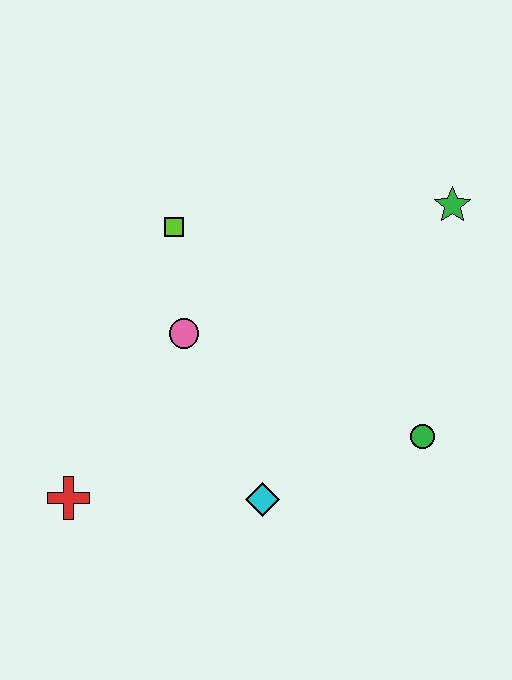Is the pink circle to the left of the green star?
Yes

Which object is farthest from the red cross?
The green star is farthest from the red cross.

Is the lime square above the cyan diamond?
Yes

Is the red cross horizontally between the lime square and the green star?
No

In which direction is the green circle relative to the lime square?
The green circle is to the right of the lime square.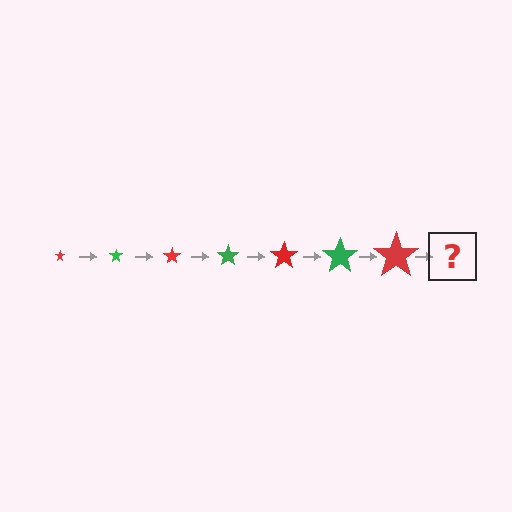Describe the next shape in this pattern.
It should be a green star, larger than the previous one.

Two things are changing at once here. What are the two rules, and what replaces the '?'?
The two rules are that the star grows larger each step and the color cycles through red and green. The '?' should be a green star, larger than the previous one.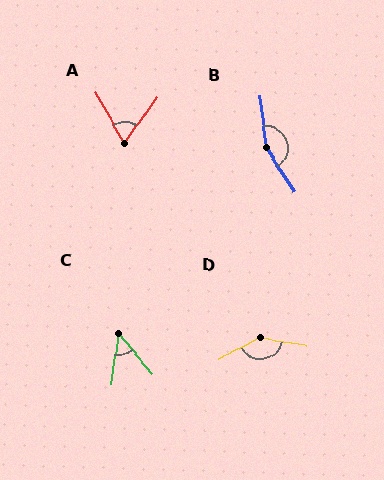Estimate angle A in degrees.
Approximately 66 degrees.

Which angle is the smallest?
C, at approximately 49 degrees.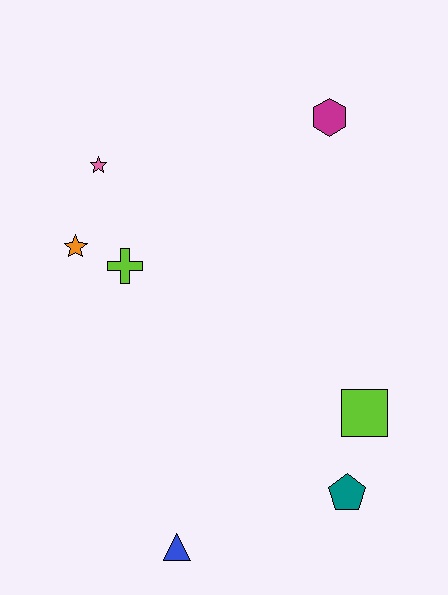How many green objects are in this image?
There are no green objects.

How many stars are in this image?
There are 2 stars.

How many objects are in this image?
There are 7 objects.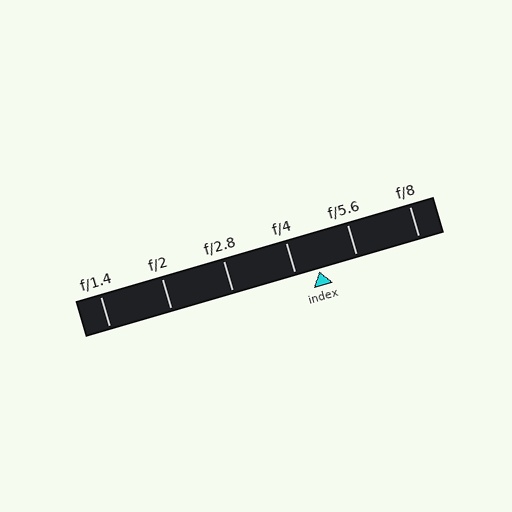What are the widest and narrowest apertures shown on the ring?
The widest aperture shown is f/1.4 and the narrowest is f/8.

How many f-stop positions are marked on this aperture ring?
There are 6 f-stop positions marked.